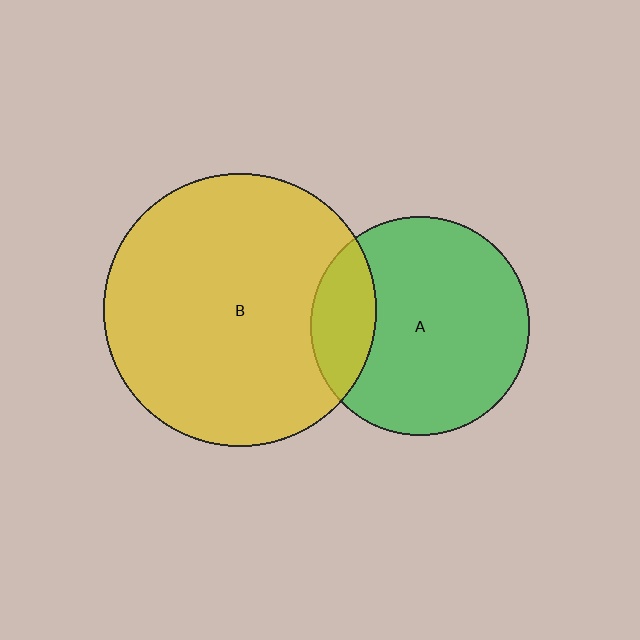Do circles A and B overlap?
Yes.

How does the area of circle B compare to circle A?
Approximately 1.6 times.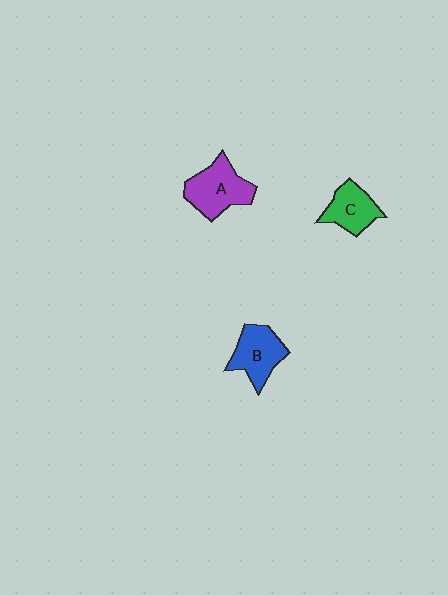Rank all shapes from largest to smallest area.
From largest to smallest: A (purple), B (blue), C (green).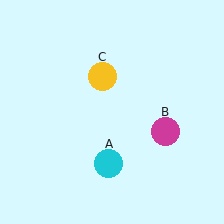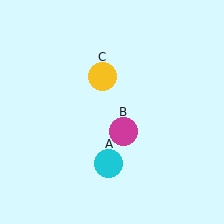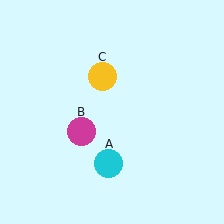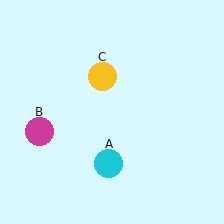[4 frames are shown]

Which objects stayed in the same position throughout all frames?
Cyan circle (object A) and yellow circle (object C) remained stationary.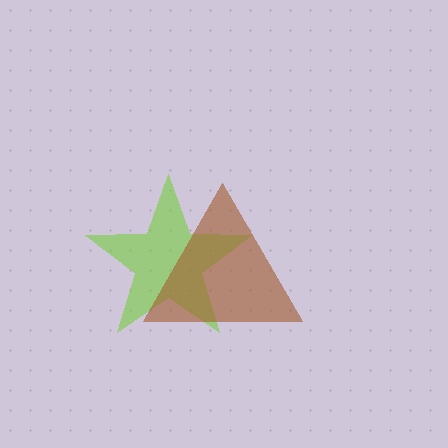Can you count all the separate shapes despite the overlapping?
Yes, there are 2 separate shapes.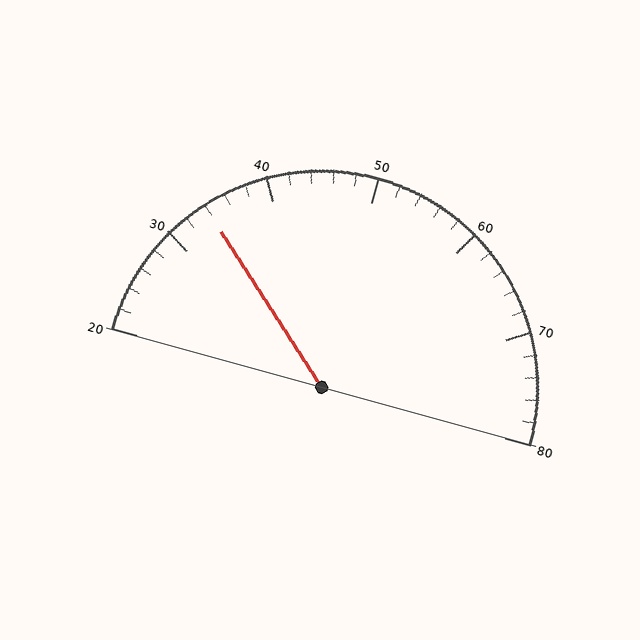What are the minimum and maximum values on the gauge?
The gauge ranges from 20 to 80.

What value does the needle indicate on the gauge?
The needle indicates approximately 34.